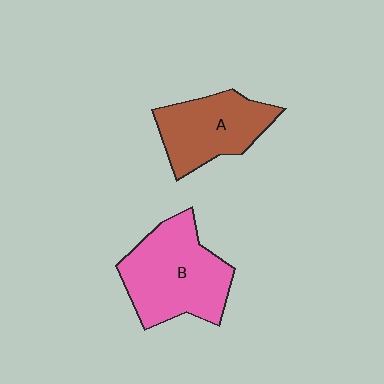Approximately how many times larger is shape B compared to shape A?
Approximately 1.3 times.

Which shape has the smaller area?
Shape A (brown).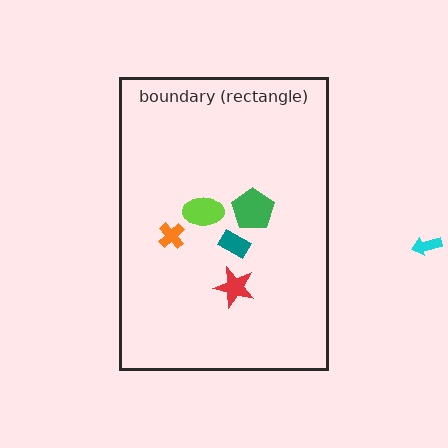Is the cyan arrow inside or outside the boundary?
Outside.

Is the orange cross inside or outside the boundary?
Inside.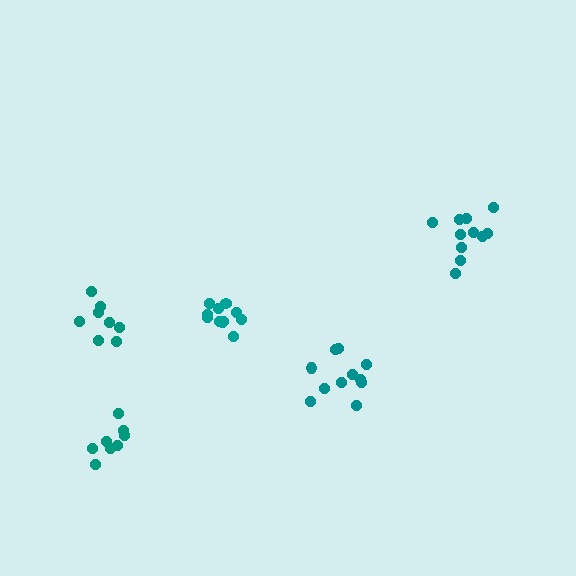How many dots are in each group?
Group 1: 11 dots, Group 2: 8 dots, Group 3: 11 dots, Group 4: 11 dots, Group 5: 8 dots (49 total).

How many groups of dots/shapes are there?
There are 5 groups.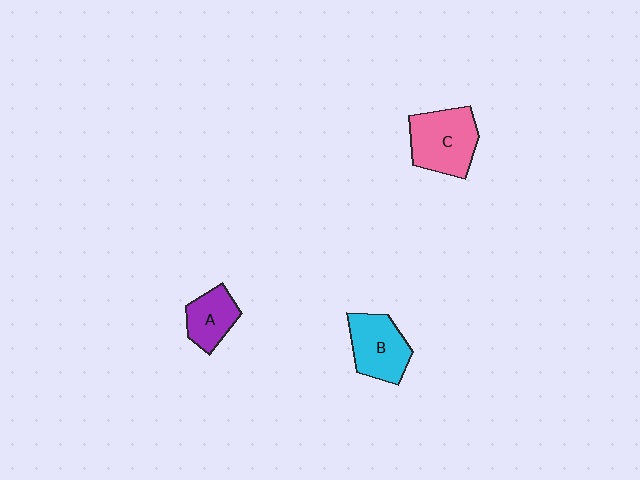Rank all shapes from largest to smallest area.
From largest to smallest: C (pink), B (cyan), A (purple).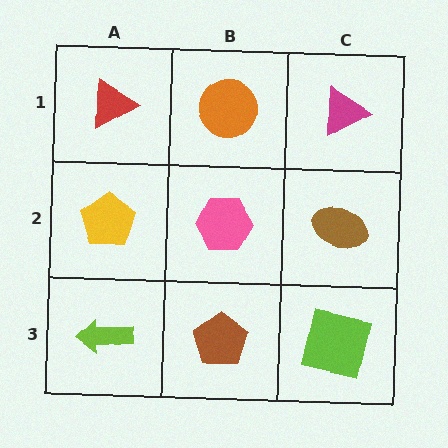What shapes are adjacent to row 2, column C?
A magenta triangle (row 1, column C), a lime square (row 3, column C), a pink hexagon (row 2, column B).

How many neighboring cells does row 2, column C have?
3.